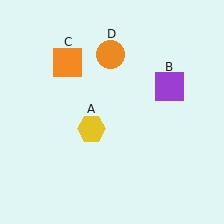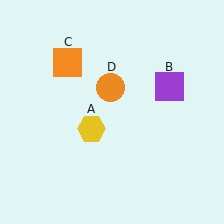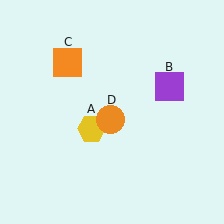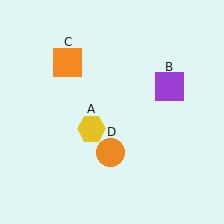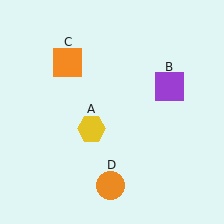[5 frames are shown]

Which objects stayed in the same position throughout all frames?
Yellow hexagon (object A) and purple square (object B) and orange square (object C) remained stationary.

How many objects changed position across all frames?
1 object changed position: orange circle (object D).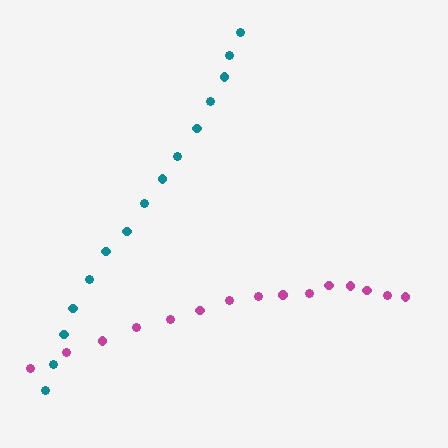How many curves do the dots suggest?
There are 2 distinct paths.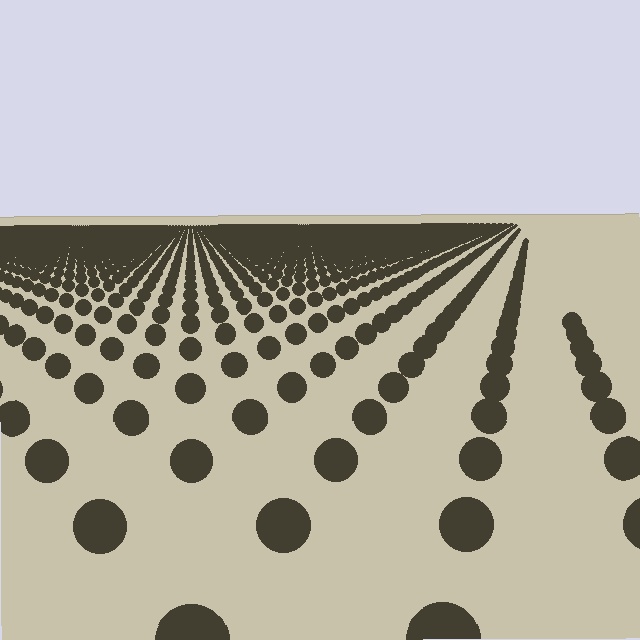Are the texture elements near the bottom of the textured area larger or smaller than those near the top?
Larger. Near the bottom, elements are closer to the viewer and appear at a bigger on-screen size.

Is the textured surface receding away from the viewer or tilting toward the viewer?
The surface is receding away from the viewer. Texture elements get smaller and denser toward the top.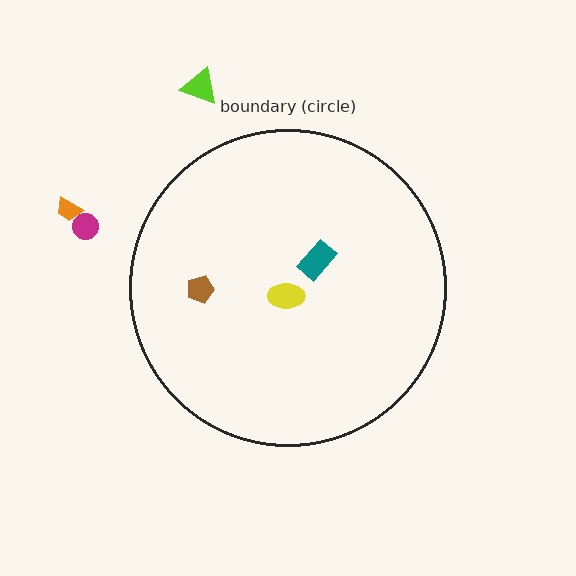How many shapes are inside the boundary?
3 inside, 3 outside.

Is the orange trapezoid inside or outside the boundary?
Outside.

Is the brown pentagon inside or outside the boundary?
Inside.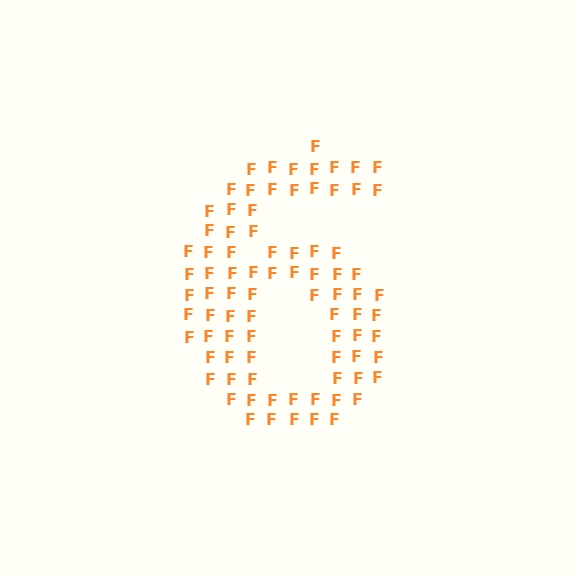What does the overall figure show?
The overall figure shows the digit 6.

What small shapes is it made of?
It is made of small letter F's.